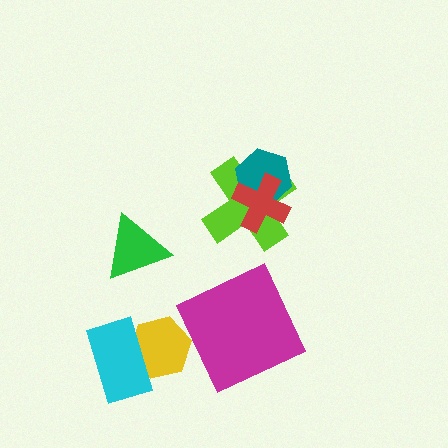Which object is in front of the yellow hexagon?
The cyan rectangle is in front of the yellow hexagon.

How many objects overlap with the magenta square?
0 objects overlap with the magenta square.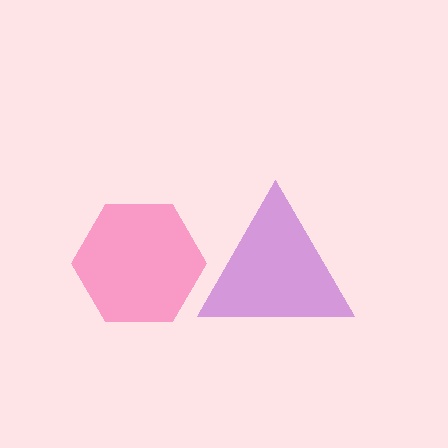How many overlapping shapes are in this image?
There are 2 overlapping shapes in the image.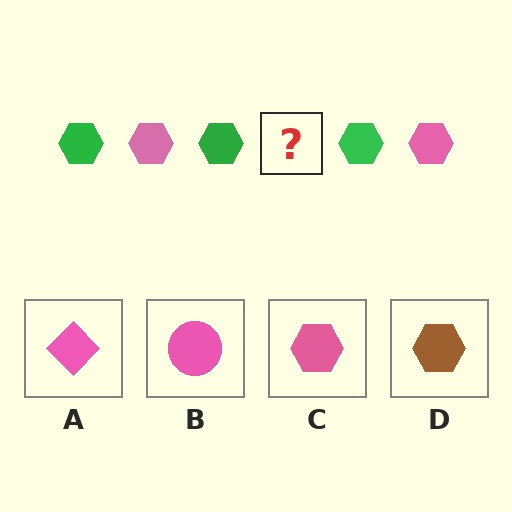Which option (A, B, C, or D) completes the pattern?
C.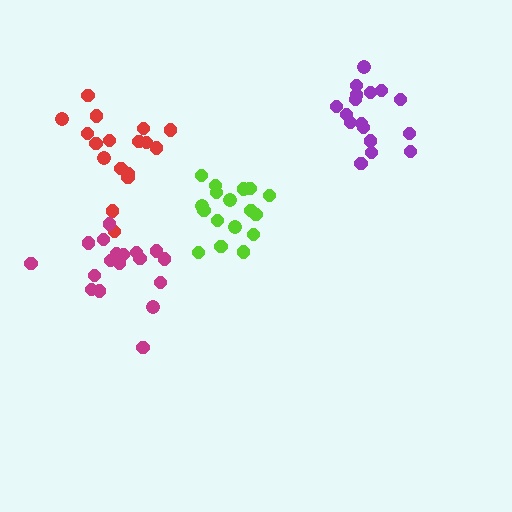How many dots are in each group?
Group 1: 18 dots, Group 2: 18 dots, Group 3: 19 dots, Group 4: 17 dots (72 total).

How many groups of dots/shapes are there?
There are 4 groups.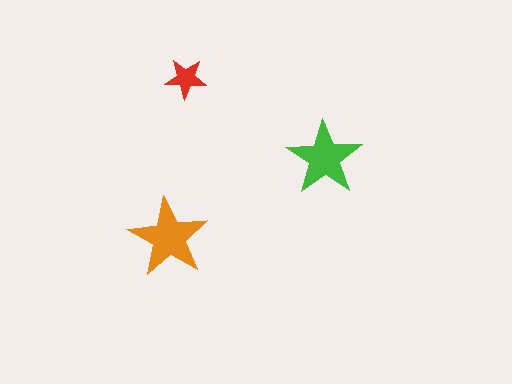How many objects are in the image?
There are 3 objects in the image.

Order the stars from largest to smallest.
the orange one, the green one, the red one.